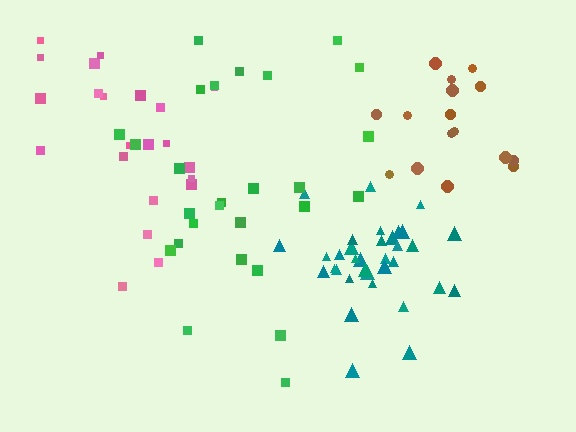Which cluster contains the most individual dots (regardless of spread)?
Teal (35).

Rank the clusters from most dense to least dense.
teal, brown, pink, green.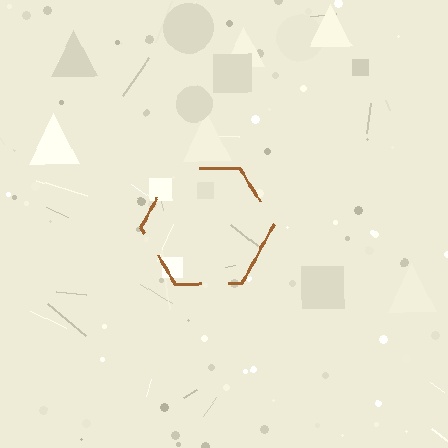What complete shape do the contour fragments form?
The contour fragments form a hexagon.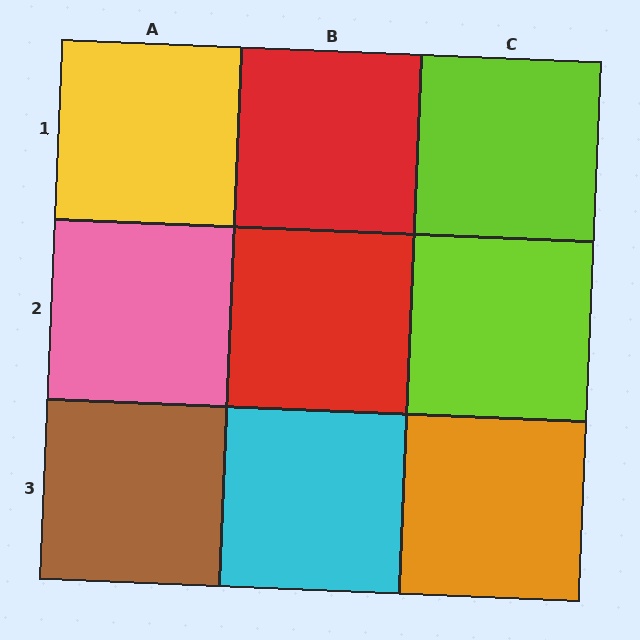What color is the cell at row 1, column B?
Red.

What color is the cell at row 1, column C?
Lime.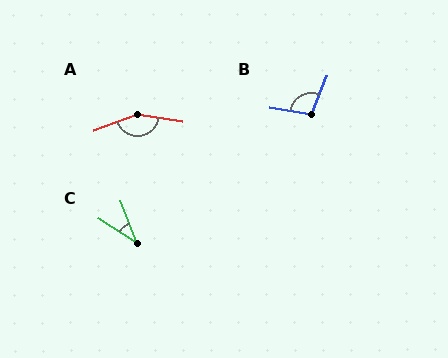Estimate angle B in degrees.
Approximately 102 degrees.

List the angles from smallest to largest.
C (36°), B (102°), A (151°).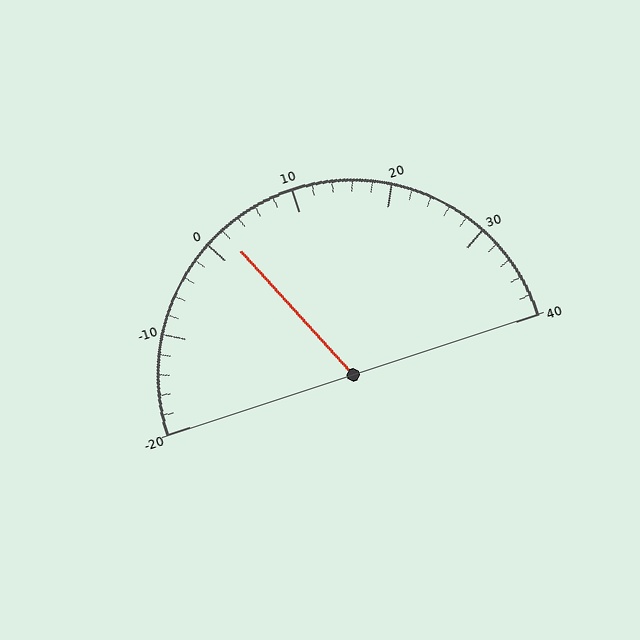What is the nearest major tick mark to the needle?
The nearest major tick mark is 0.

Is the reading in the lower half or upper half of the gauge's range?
The reading is in the lower half of the range (-20 to 40).